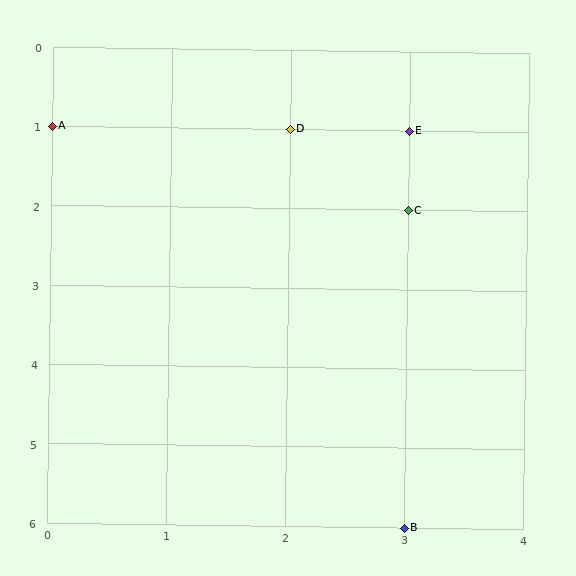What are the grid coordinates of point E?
Point E is at grid coordinates (3, 1).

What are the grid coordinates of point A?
Point A is at grid coordinates (0, 1).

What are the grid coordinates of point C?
Point C is at grid coordinates (3, 2).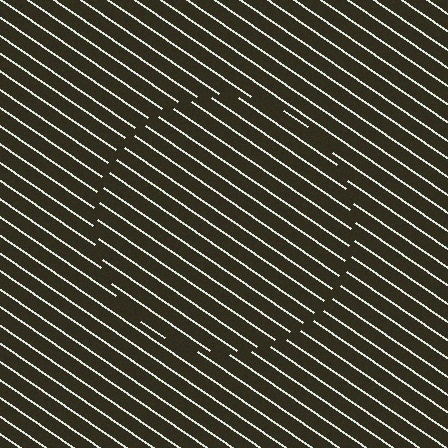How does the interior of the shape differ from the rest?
The interior of the shape contains the same grating, shifted by half a period — the contour is defined by the phase discontinuity where line-ends from the inner and outer gratings abut.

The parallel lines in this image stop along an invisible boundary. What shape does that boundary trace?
An illusory circle. The interior of the shape contains the same grating, shifted by half a period — the contour is defined by the phase discontinuity where line-ends from the inner and outer gratings abut.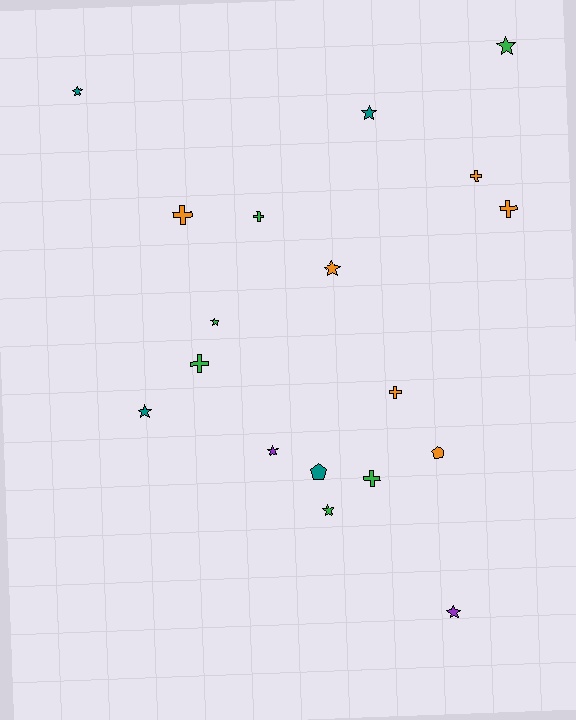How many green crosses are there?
There are 3 green crosses.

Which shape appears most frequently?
Star, with 9 objects.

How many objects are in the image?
There are 18 objects.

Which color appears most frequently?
Green, with 6 objects.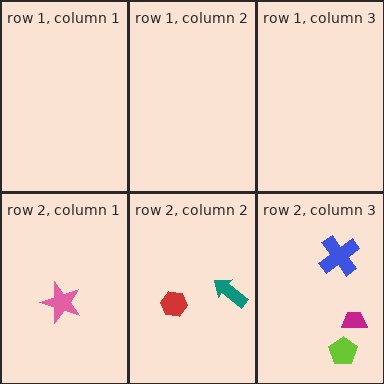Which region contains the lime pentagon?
The row 2, column 3 region.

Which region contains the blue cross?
The row 2, column 3 region.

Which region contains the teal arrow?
The row 2, column 2 region.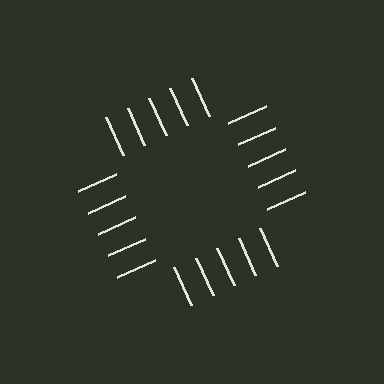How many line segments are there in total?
20 — 5 along each of the 4 edges.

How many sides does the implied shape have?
4 sides — the line-ends trace a square.